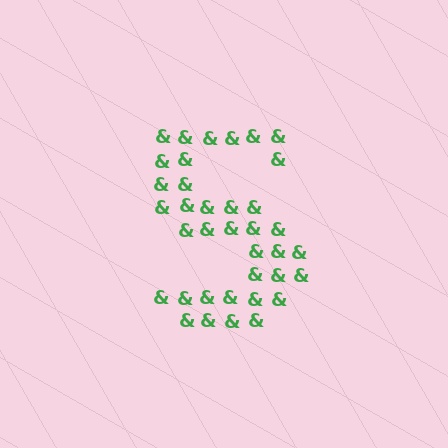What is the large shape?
The large shape is the letter S.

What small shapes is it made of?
It is made of small ampersands.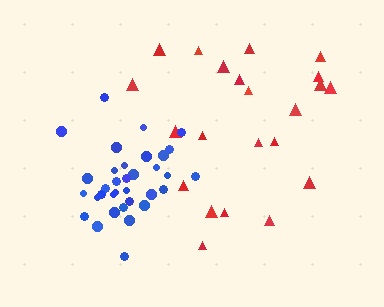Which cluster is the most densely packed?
Blue.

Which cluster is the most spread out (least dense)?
Red.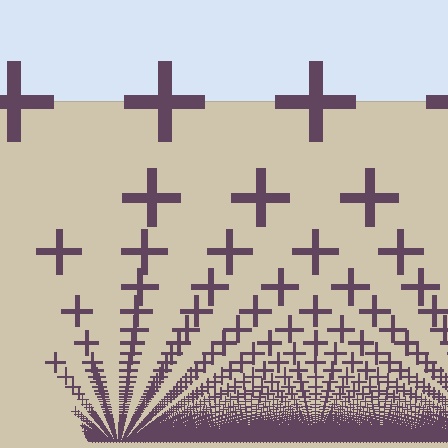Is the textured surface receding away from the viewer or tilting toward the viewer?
The surface appears to tilt toward the viewer. Texture elements get larger and sparser toward the top.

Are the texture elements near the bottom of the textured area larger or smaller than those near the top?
Smaller. The gradient is inverted — elements near the bottom are smaller and denser.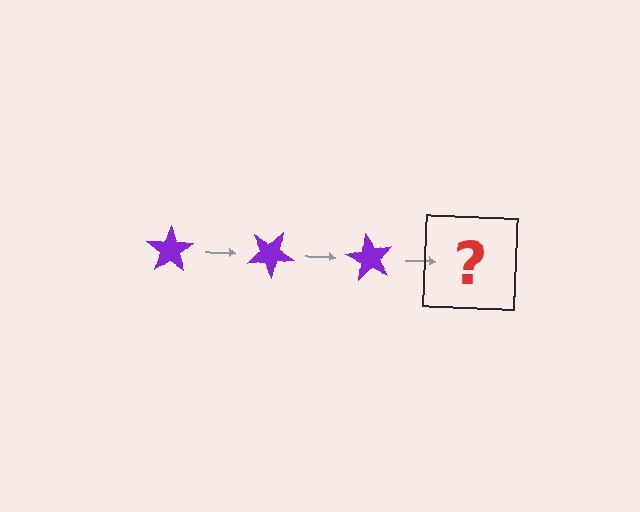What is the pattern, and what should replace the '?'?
The pattern is that the star rotates 30 degrees each step. The '?' should be a purple star rotated 90 degrees.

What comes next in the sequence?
The next element should be a purple star rotated 90 degrees.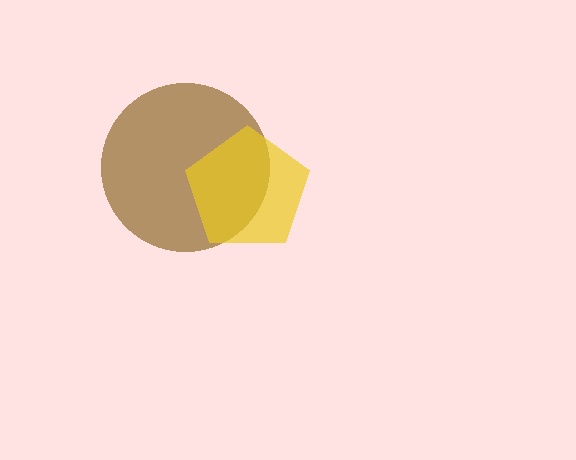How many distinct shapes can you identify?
There are 2 distinct shapes: a brown circle, a yellow pentagon.